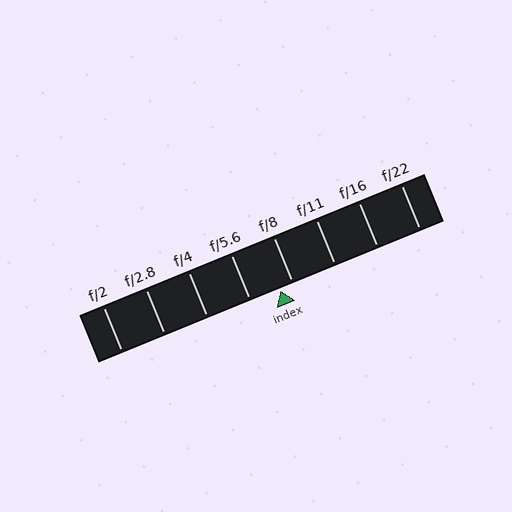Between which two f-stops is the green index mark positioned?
The index mark is between f/5.6 and f/8.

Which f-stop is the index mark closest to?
The index mark is closest to f/8.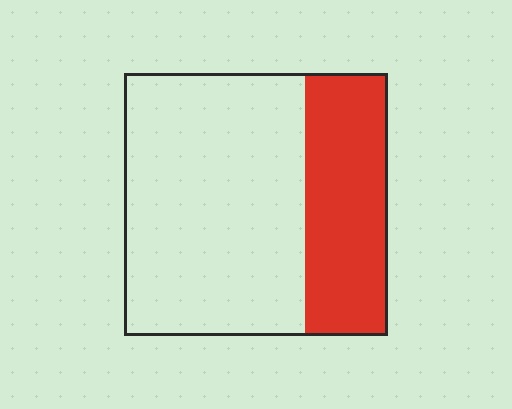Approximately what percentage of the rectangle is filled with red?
Approximately 30%.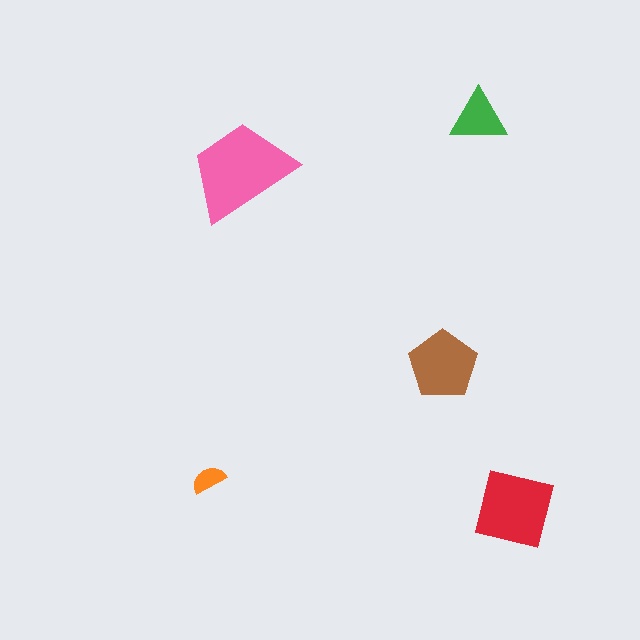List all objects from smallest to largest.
The orange semicircle, the green triangle, the brown pentagon, the red square, the pink trapezoid.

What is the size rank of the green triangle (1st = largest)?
4th.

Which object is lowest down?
The red square is bottommost.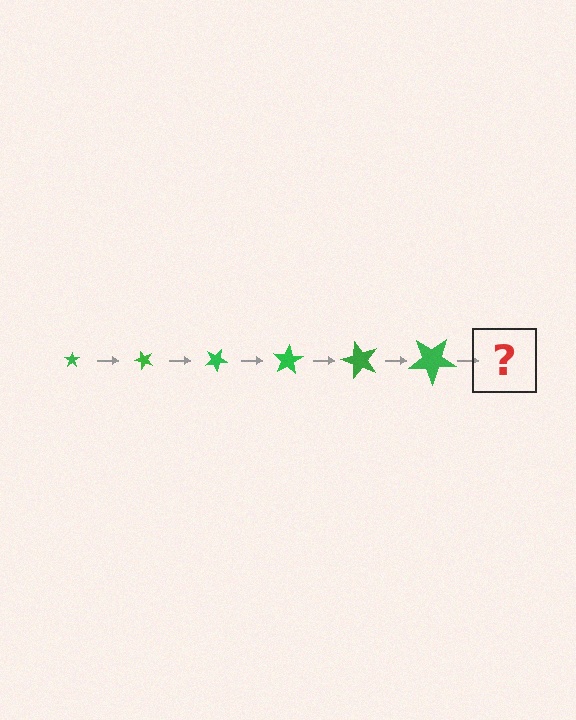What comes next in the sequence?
The next element should be a star, larger than the previous one and rotated 300 degrees from the start.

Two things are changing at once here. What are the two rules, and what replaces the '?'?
The two rules are that the star grows larger each step and it rotates 50 degrees each step. The '?' should be a star, larger than the previous one and rotated 300 degrees from the start.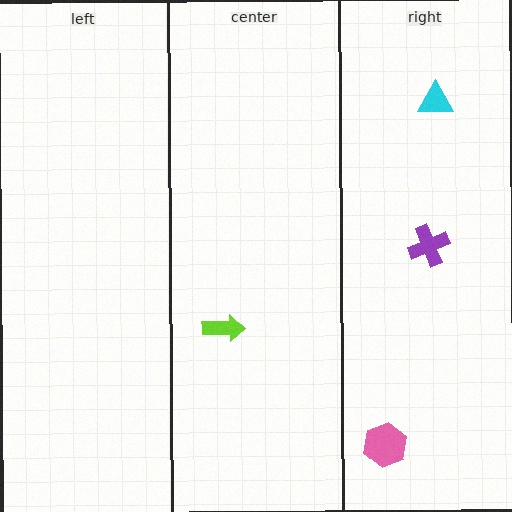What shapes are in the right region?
The cyan triangle, the pink hexagon, the purple cross.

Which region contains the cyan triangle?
The right region.